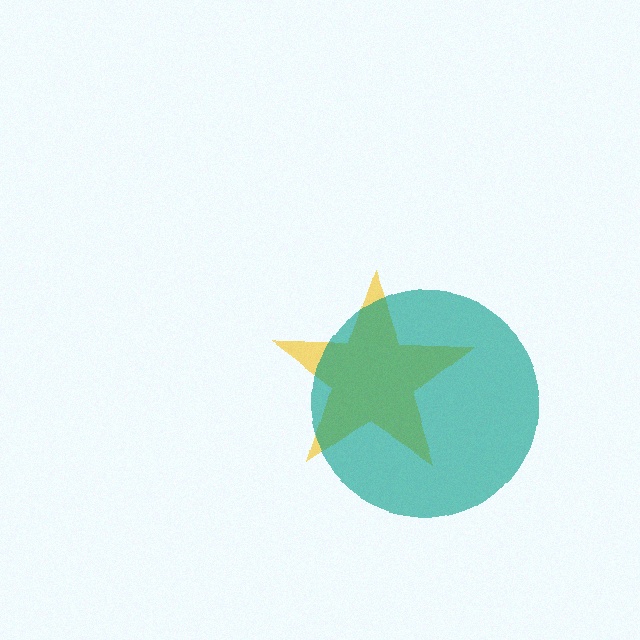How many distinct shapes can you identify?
There are 2 distinct shapes: a yellow star, a teal circle.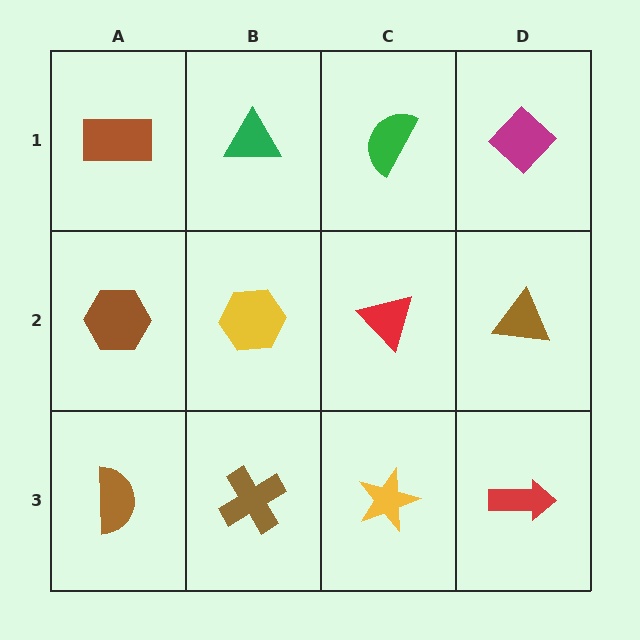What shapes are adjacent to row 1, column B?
A yellow hexagon (row 2, column B), a brown rectangle (row 1, column A), a green semicircle (row 1, column C).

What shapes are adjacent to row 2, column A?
A brown rectangle (row 1, column A), a brown semicircle (row 3, column A), a yellow hexagon (row 2, column B).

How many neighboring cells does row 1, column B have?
3.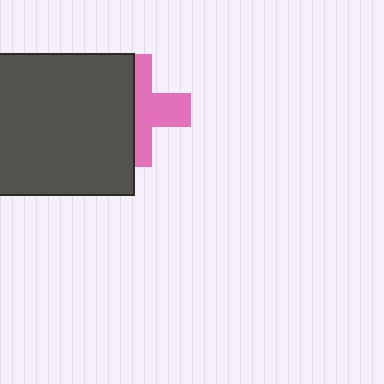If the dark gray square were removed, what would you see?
You would see the complete pink cross.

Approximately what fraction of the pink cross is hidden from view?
Roughly 52% of the pink cross is hidden behind the dark gray square.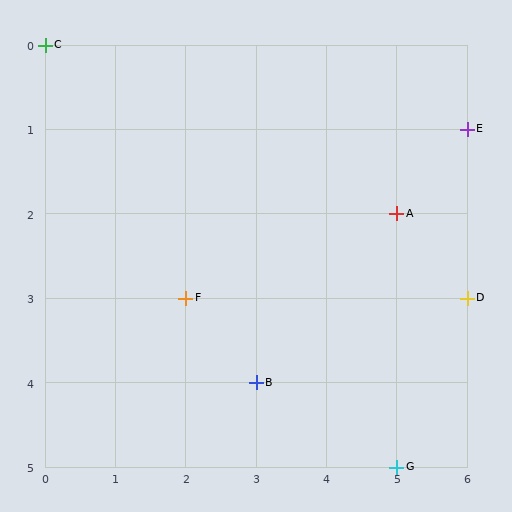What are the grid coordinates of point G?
Point G is at grid coordinates (5, 5).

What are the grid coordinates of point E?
Point E is at grid coordinates (6, 1).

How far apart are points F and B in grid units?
Points F and B are 1 column and 1 row apart (about 1.4 grid units diagonally).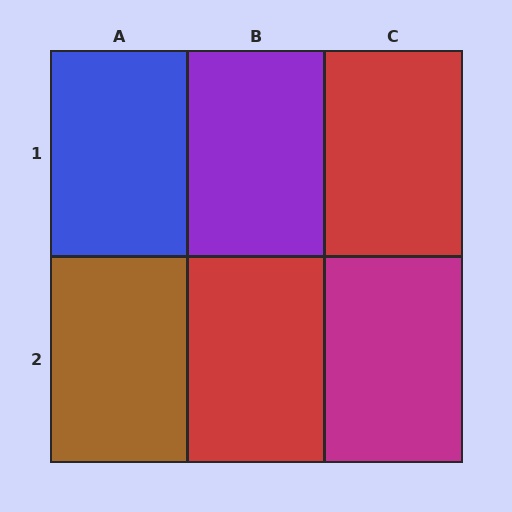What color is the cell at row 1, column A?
Blue.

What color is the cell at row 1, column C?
Red.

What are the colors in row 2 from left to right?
Brown, red, magenta.